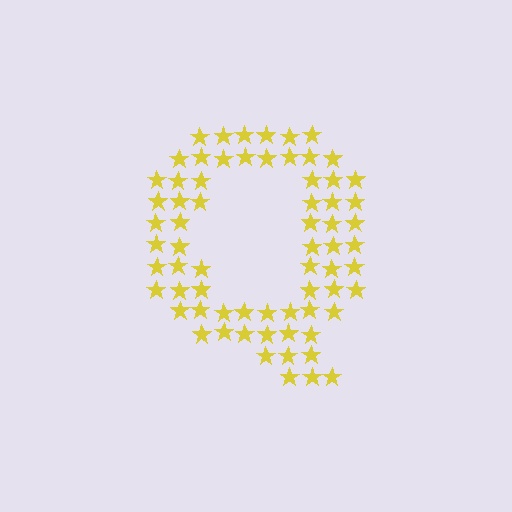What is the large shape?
The large shape is the letter Q.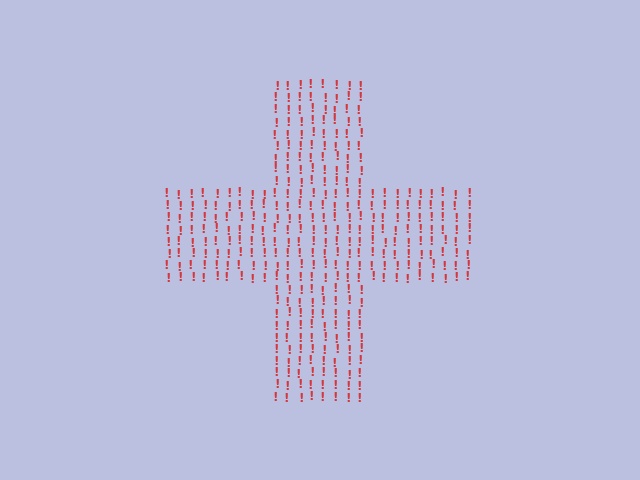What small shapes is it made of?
It is made of small exclamation marks.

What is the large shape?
The large shape is a cross.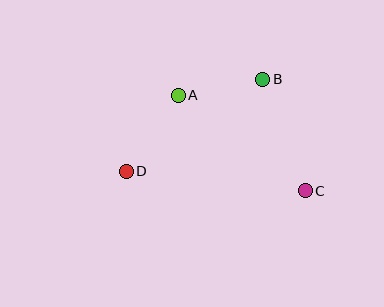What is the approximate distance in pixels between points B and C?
The distance between B and C is approximately 119 pixels.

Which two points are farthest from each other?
Points C and D are farthest from each other.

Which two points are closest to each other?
Points A and B are closest to each other.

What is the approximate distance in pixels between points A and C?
The distance between A and C is approximately 159 pixels.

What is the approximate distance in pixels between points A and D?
The distance between A and D is approximately 92 pixels.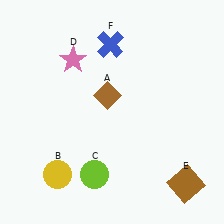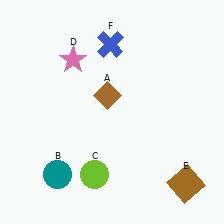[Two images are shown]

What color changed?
The circle (B) changed from yellow in Image 1 to teal in Image 2.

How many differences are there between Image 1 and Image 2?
There is 1 difference between the two images.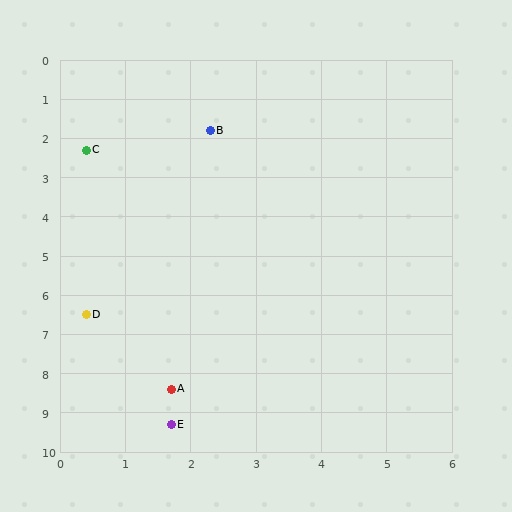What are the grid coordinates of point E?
Point E is at approximately (1.7, 9.3).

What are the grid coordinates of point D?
Point D is at approximately (0.4, 6.5).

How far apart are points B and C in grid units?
Points B and C are about 2.0 grid units apart.